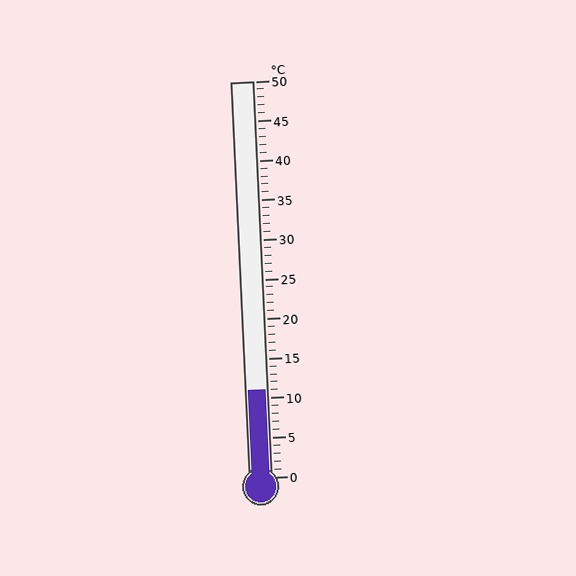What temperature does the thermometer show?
The thermometer shows approximately 11°C.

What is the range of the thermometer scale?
The thermometer scale ranges from 0°C to 50°C.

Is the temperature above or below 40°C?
The temperature is below 40°C.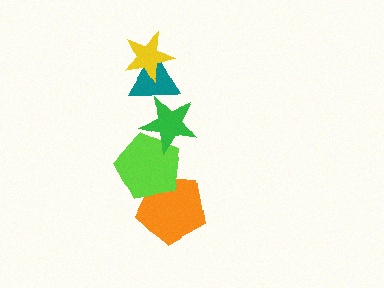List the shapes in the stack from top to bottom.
From top to bottom: the yellow star, the teal triangle, the green star, the lime pentagon, the orange pentagon.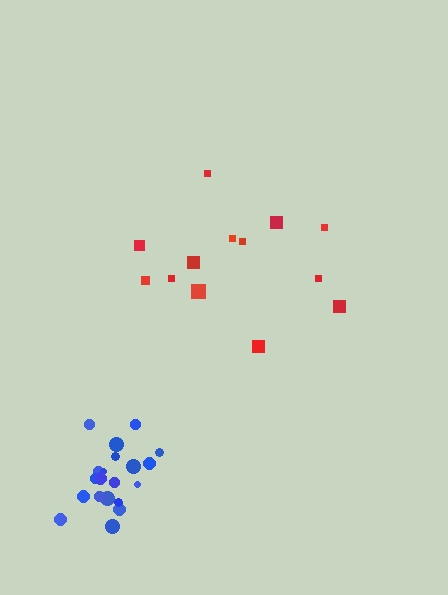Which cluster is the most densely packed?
Blue.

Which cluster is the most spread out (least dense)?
Red.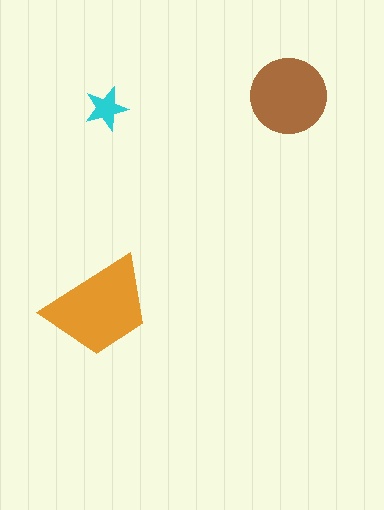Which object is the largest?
The orange trapezoid.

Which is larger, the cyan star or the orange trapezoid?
The orange trapezoid.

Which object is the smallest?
The cyan star.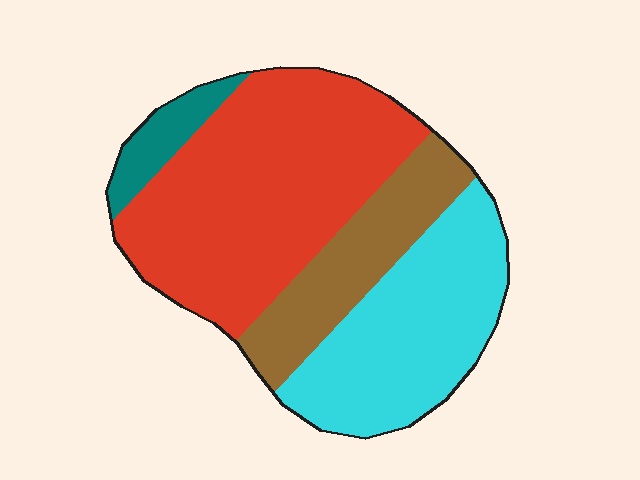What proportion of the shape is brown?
Brown covers about 20% of the shape.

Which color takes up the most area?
Red, at roughly 45%.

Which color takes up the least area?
Teal, at roughly 5%.